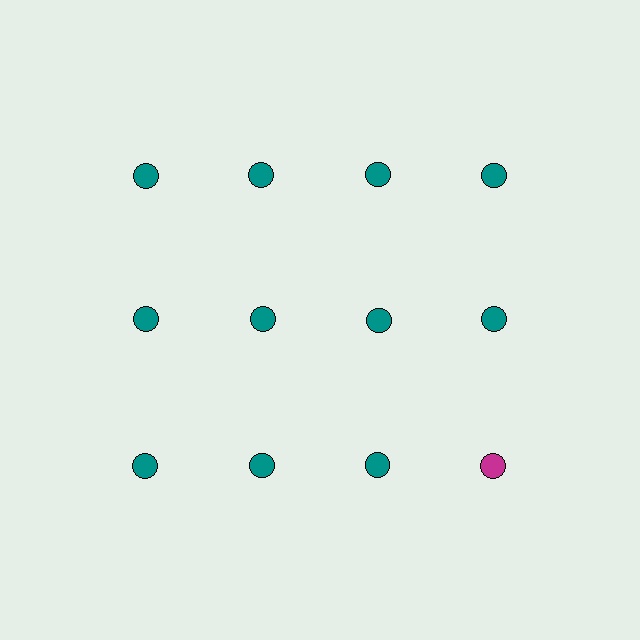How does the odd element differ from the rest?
It has a different color: magenta instead of teal.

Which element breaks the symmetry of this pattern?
The magenta circle in the third row, second from right column breaks the symmetry. All other shapes are teal circles.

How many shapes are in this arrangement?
There are 12 shapes arranged in a grid pattern.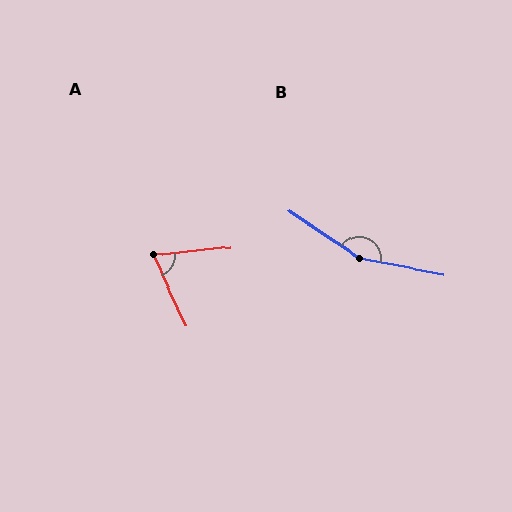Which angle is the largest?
B, at approximately 157 degrees.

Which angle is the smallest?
A, at approximately 71 degrees.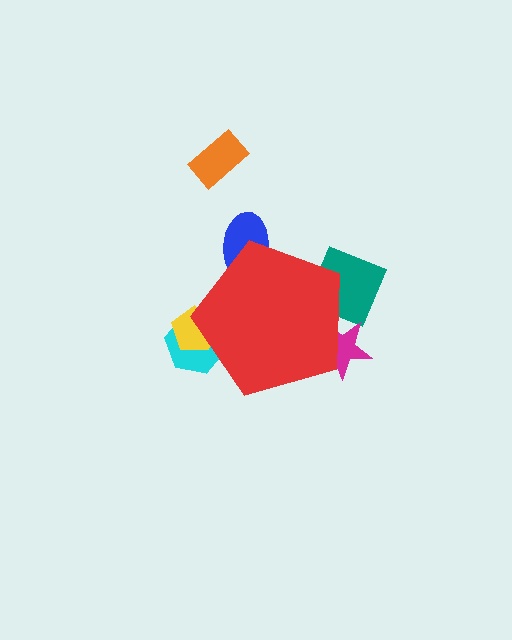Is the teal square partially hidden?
Yes, the teal square is partially hidden behind the red pentagon.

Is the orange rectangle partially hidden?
No, the orange rectangle is fully visible.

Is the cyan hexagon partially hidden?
Yes, the cyan hexagon is partially hidden behind the red pentagon.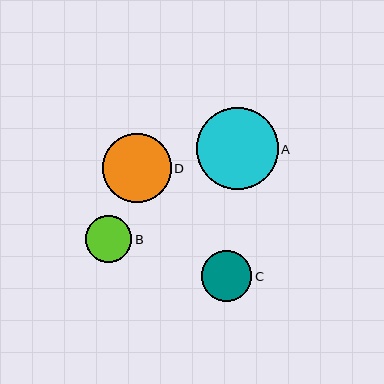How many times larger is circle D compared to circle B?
Circle D is approximately 1.5 times the size of circle B.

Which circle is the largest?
Circle A is the largest with a size of approximately 82 pixels.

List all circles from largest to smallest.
From largest to smallest: A, D, C, B.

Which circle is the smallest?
Circle B is the smallest with a size of approximately 46 pixels.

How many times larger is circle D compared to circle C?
Circle D is approximately 1.4 times the size of circle C.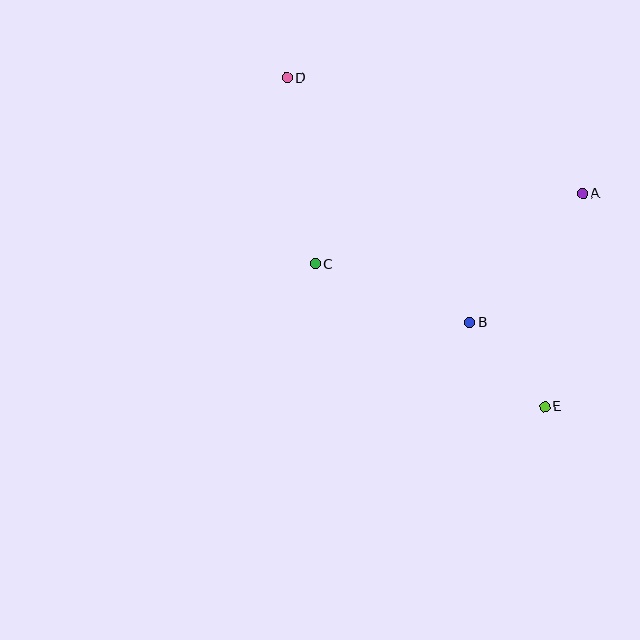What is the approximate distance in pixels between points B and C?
The distance between B and C is approximately 166 pixels.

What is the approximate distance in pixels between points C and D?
The distance between C and D is approximately 188 pixels.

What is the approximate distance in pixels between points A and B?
The distance between A and B is approximately 171 pixels.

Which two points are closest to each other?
Points B and E are closest to each other.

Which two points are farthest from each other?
Points D and E are farthest from each other.